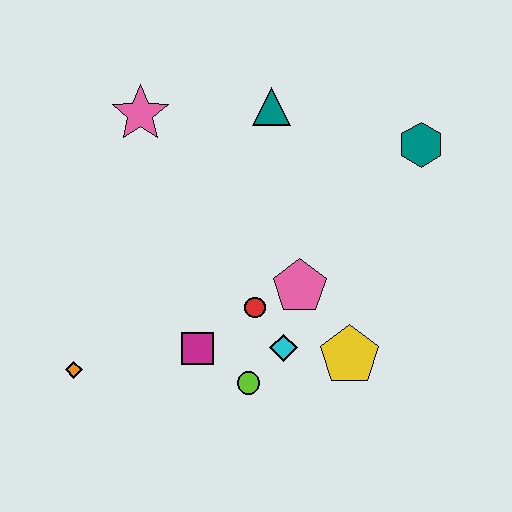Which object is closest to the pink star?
The teal triangle is closest to the pink star.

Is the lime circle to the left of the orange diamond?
No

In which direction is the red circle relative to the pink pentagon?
The red circle is to the left of the pink pentagon.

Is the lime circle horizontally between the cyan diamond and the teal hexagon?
No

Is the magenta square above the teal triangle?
No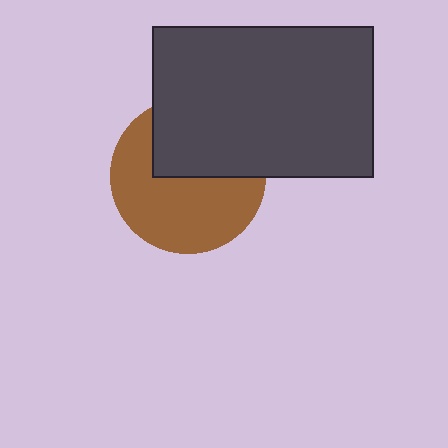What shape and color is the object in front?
The object in front is a dark gray rectangle.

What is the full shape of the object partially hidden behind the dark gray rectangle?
The partially hidden object is a brown circle.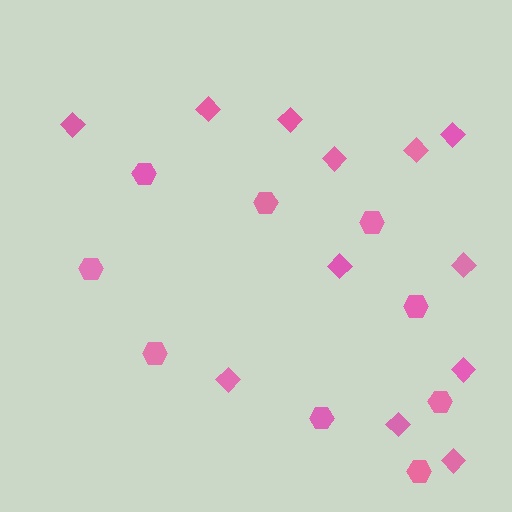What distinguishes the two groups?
There are 2 groups: one group of hexagons (9) and one group of diamonds (12).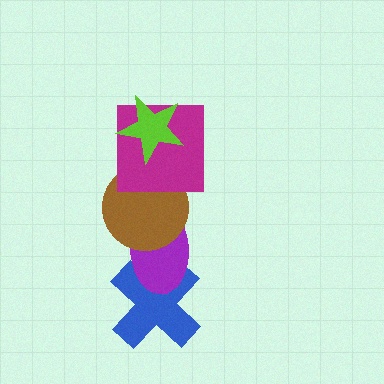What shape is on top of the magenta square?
The lime star is on top of the magenta square.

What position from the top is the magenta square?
The magenta square is 2nd from the top.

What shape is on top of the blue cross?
The purple ellipse is on top of the blue cross.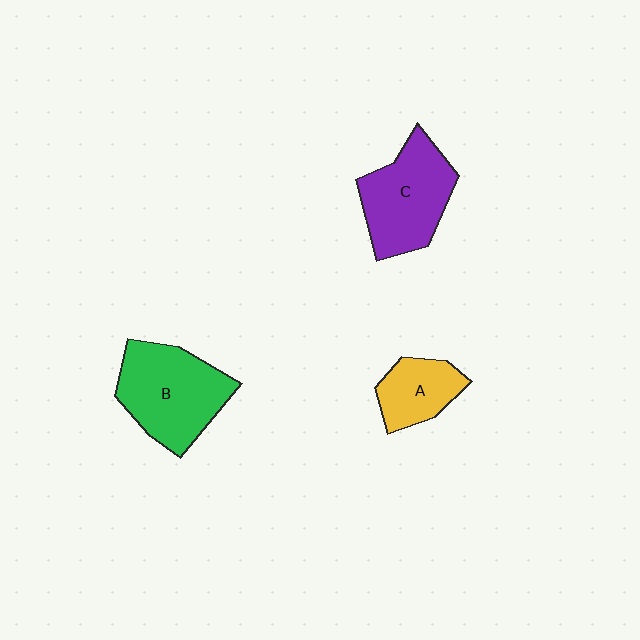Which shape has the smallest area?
Shape A (yellow).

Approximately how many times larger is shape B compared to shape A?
Approximately 1.9 times.